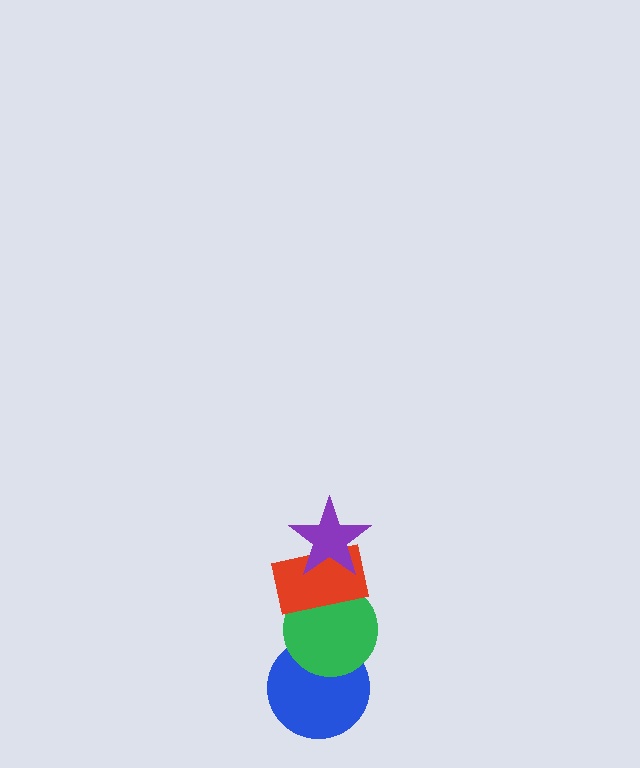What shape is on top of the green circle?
The red rectangle is on top of the green circle.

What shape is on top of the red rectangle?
The purple star is on top of the red rectangle.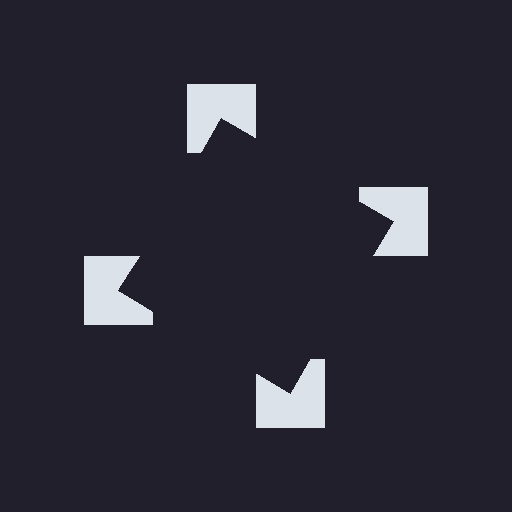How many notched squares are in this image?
There are 4 — one at each vertex of the illusory square.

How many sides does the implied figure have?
4 sides.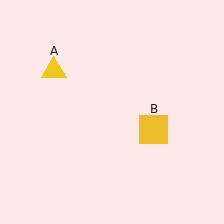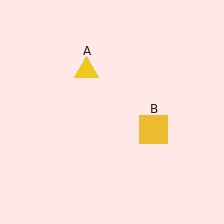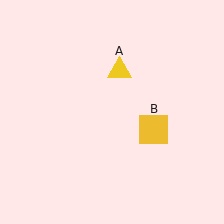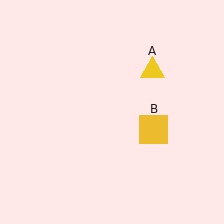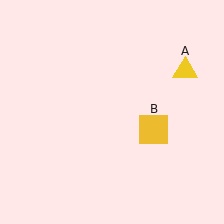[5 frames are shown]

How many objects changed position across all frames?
1 object changed position: yellow triangle (object A).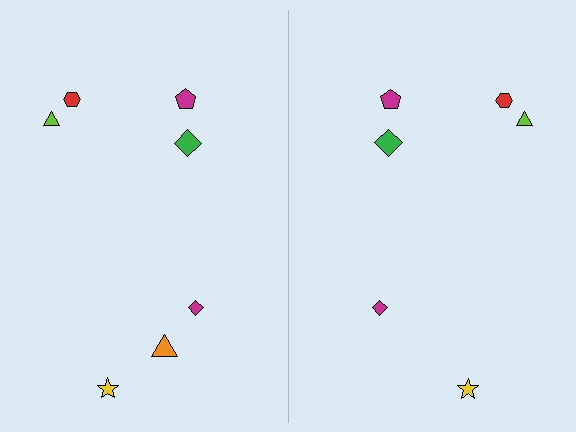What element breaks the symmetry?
A orange triangle is missing from the right side.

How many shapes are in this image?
There are 13 shapes in this image.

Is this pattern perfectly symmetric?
No, the pattern is not perfectly symmetric. A orange triangle is missing from the right side.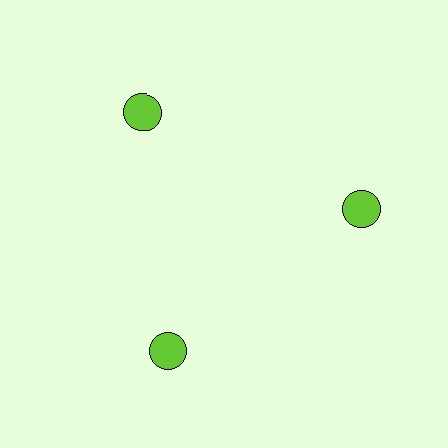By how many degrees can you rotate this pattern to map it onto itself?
The pattern maps onto itself every 120 degrees of rotation.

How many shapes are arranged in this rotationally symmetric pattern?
There are 3 shapes, arranged in 3 groups of 1.